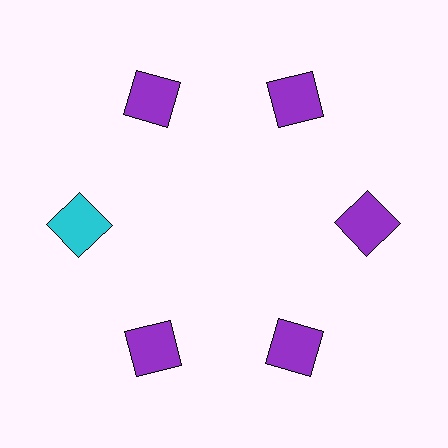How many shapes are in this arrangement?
There are 6 shapes arranged in a ring pattern.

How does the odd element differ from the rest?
It has a different color: cyan instead of purple.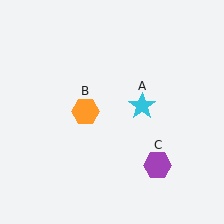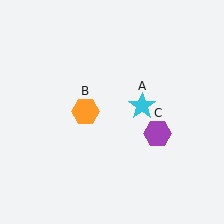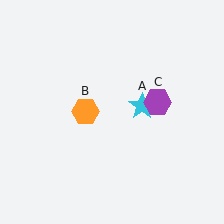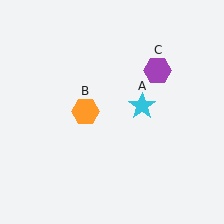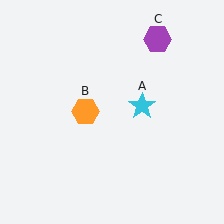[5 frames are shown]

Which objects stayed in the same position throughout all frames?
Cyan star (object A) and orange hexagon (object B) remained stationary.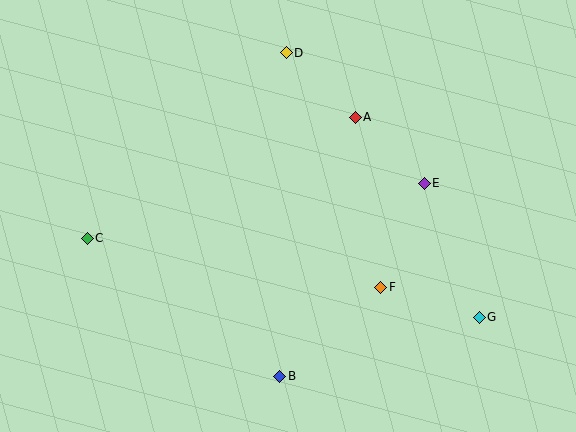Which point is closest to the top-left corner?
Point C is closest to the top-left corner.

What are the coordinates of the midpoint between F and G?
The midpoint between F and G is at (430, 302).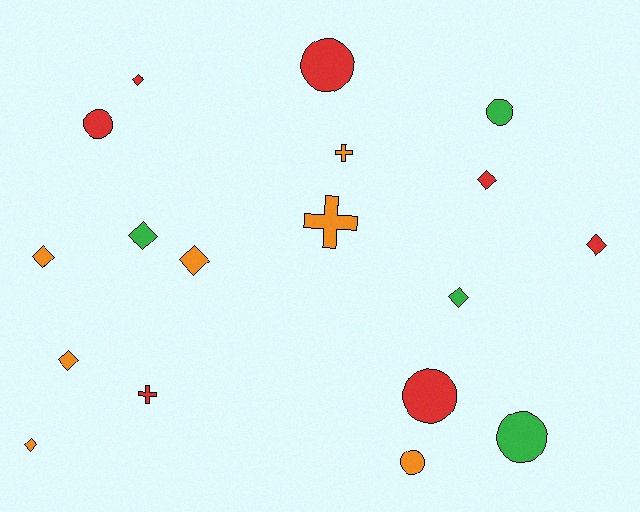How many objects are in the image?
There are 18 objects.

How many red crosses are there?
There is 1 red cross.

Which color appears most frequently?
Orange, with 7 objects.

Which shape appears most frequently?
Diamond, with 9 objects.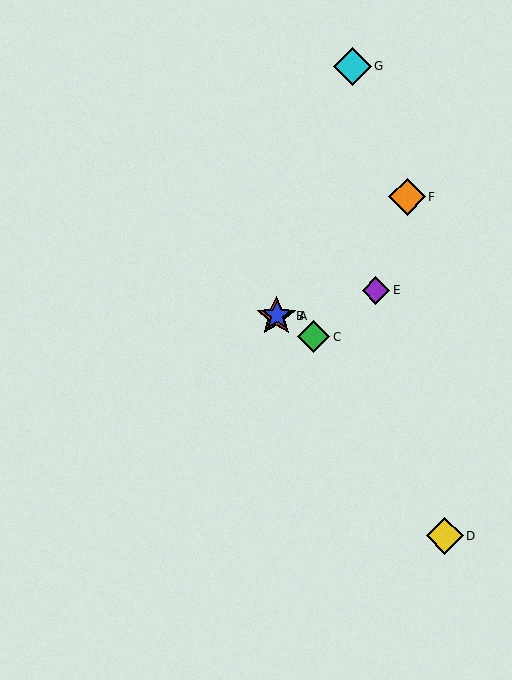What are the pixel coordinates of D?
Object D is at (445, 536).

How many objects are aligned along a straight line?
3 objects (A, B, F) are aligned along a straight line.